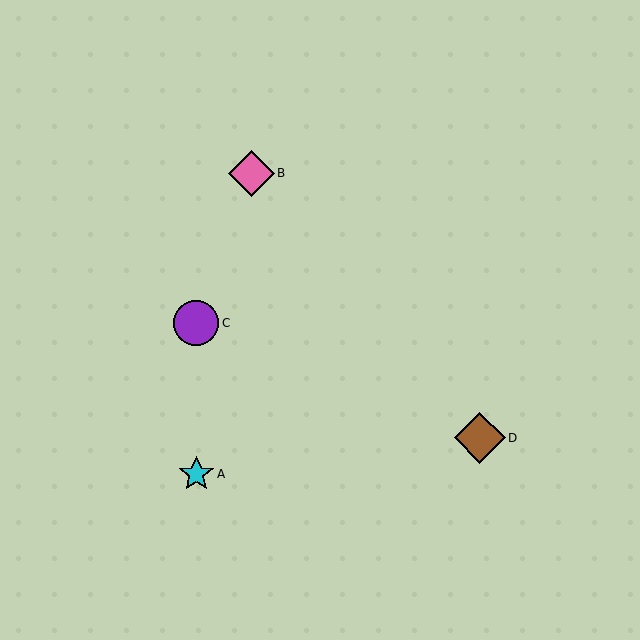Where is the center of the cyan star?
The center of the cyan star is at (196, 474).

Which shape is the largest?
The brown diamond (labeled D) is the largest.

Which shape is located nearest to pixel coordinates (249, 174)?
The pink diamond (labeled B) at (251, 173) is nearest to that location.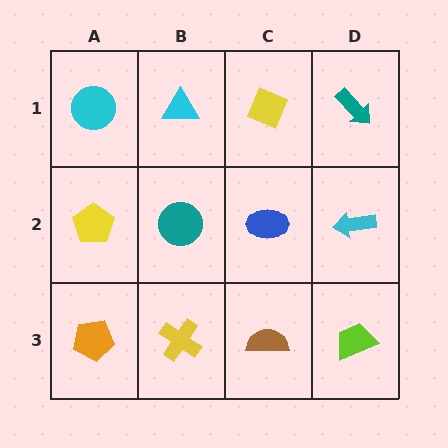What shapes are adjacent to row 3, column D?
A cyan arrow (row 2, column D), a brown semicircle (row 3, column C).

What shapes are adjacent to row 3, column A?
A yellow pentagon (row 2, column A), a yellow cross (row 3, column B).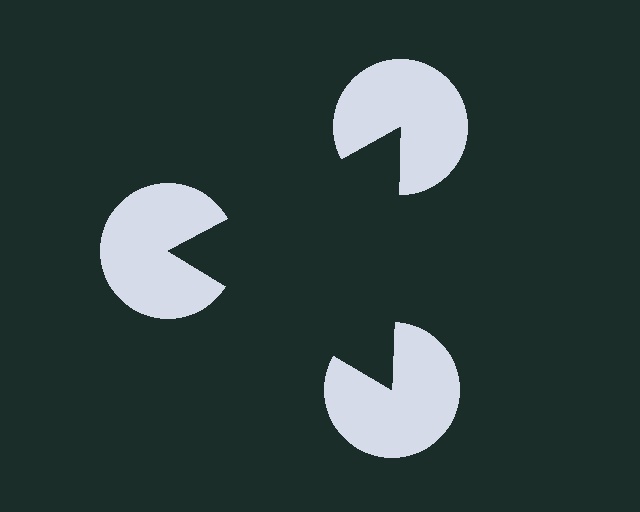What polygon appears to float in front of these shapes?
An illusory triangle — its edges are inferred from the aligned wedge cuts in the pac-man discs, not physically drawn.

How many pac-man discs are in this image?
There are 3 — one at each vertex of the illusory triangle.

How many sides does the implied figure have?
3 sides.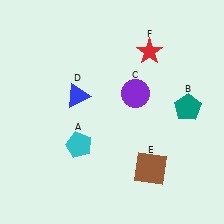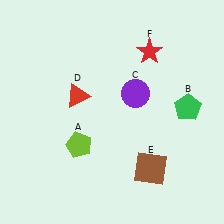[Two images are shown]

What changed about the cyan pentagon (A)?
In Image 1, A is cyan. In Image 2, it changed to lime.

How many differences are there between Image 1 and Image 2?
There are 3 differences between the two images.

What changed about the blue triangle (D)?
In Image 1, D is blue. In Image 2, it changed to red.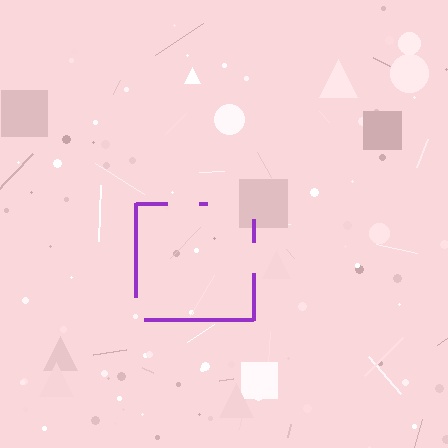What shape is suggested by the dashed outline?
The dashed outline suggests a square.